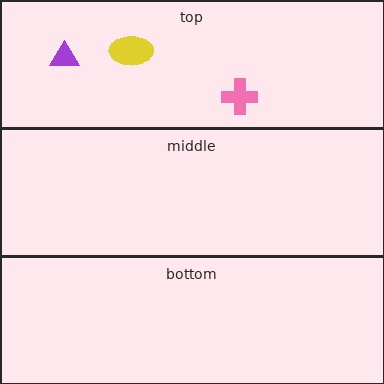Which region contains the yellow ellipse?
The top region.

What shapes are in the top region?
The purple triangle, the yellow ellipse, the pink cross.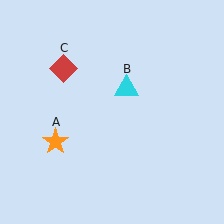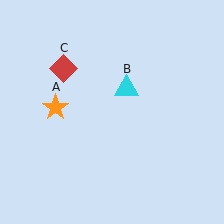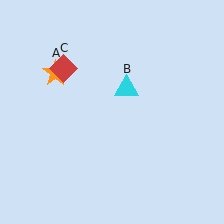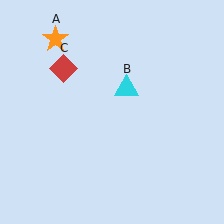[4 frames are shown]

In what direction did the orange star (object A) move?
The orange star (object A) moved up.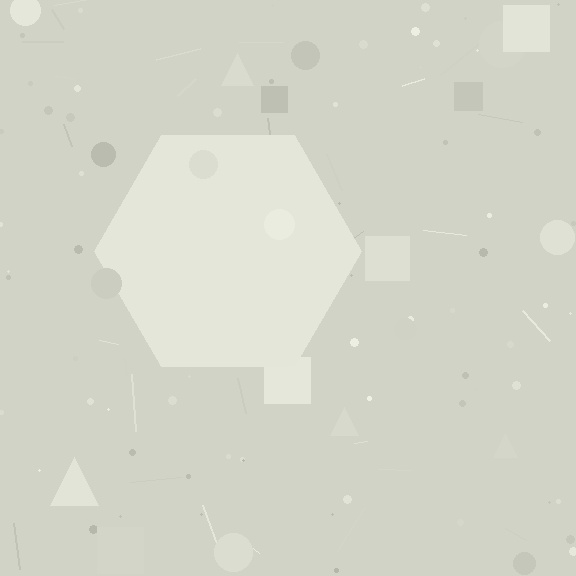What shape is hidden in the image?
A hexagon is hidden in the image.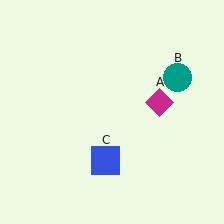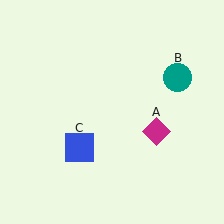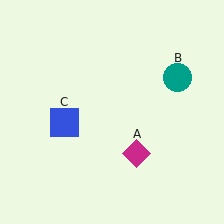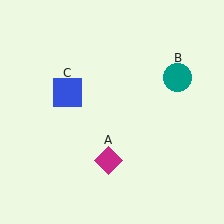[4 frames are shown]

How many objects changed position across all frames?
2 objects changed position: magenta diamond (object A), blue square (object C).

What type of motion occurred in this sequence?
The magenta diamond (object A), blue square (object C) rotated clockwise around the center of the scene.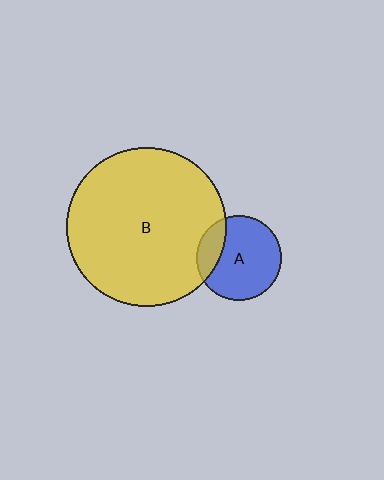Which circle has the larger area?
Circle B (yellow).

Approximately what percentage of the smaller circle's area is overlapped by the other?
Approximately 20%.